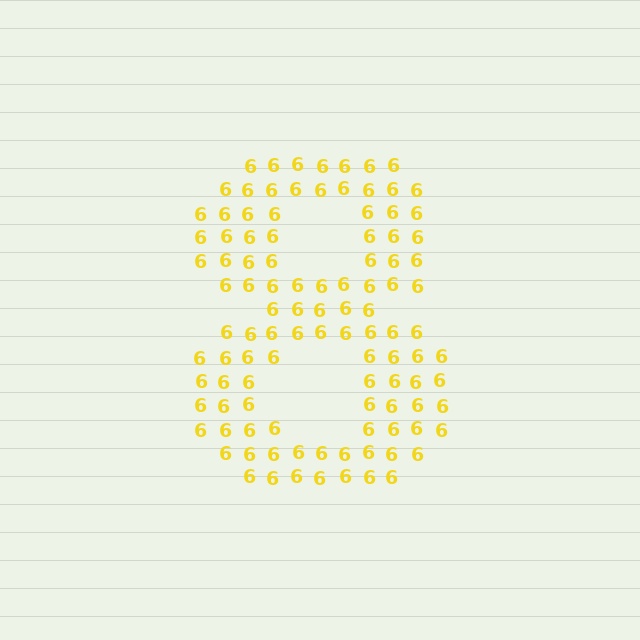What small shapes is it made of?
It is made of small digit 6's.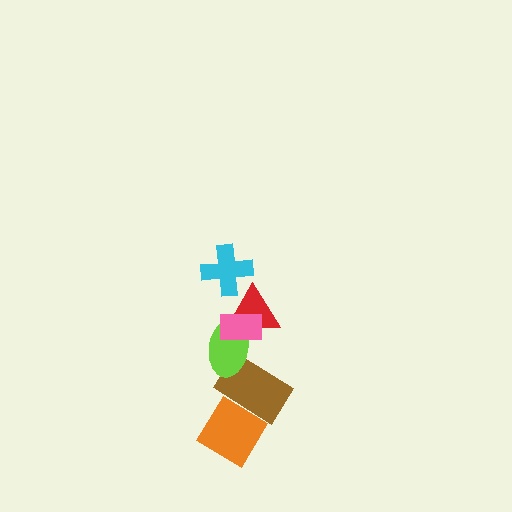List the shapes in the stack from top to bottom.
From top to bottom: the cyan cross, the pink rectangle, the red triangle, the lime ellipse, the brown rectangle, the orange diamond.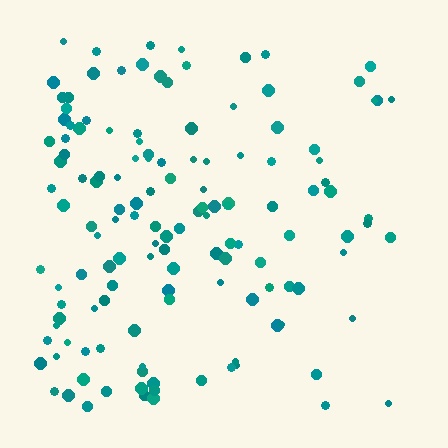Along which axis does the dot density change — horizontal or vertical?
Horizontal.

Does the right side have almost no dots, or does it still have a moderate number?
Still a moderate number, just noticeably fewer than the left.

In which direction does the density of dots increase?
From right to left, with the left side densest.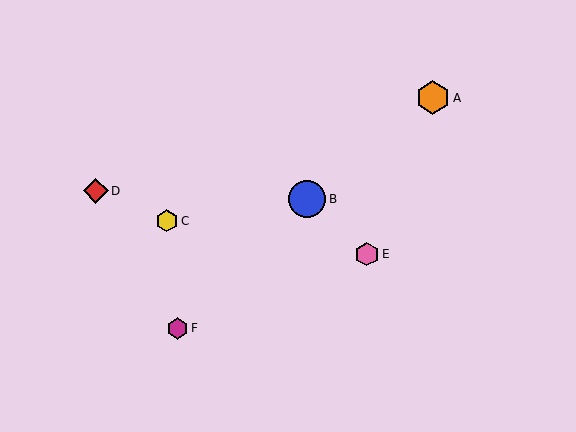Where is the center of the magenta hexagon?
The center of the magenta hexagon is at (177, 328).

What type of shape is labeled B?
Shape B is a blue circle.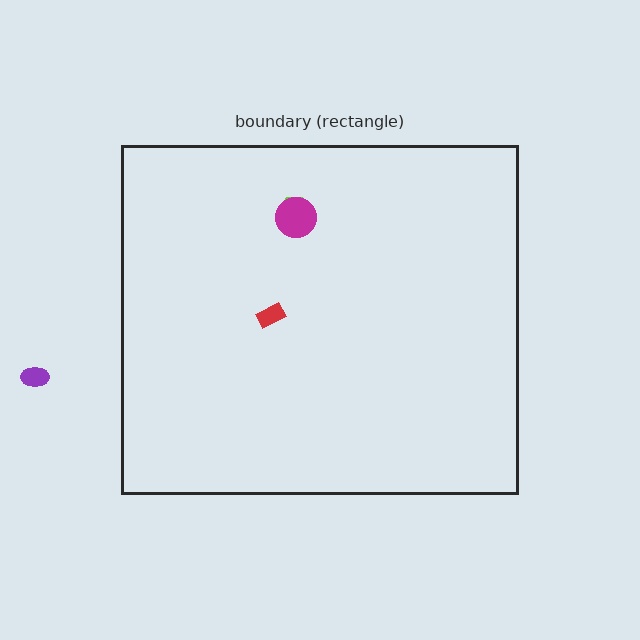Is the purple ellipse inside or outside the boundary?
Outside.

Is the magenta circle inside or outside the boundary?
Inside.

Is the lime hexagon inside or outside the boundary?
Inside.